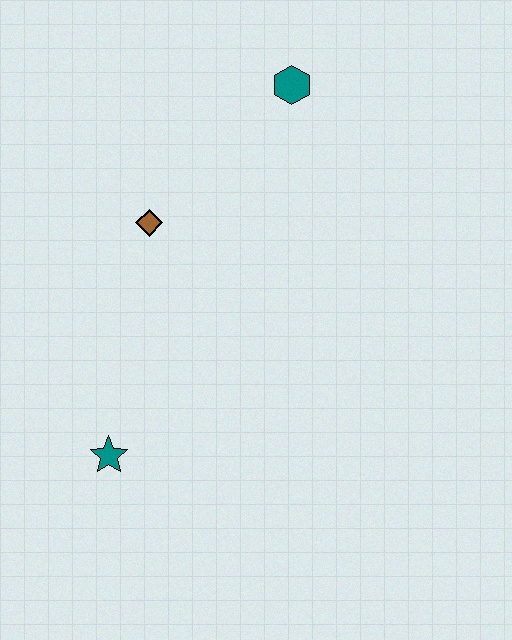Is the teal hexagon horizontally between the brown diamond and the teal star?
No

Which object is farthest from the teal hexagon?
The teal star is farthest from the teal hexagon.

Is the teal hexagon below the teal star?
No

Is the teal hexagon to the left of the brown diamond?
No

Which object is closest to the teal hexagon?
The brown diamond is closest to the teal hexagon.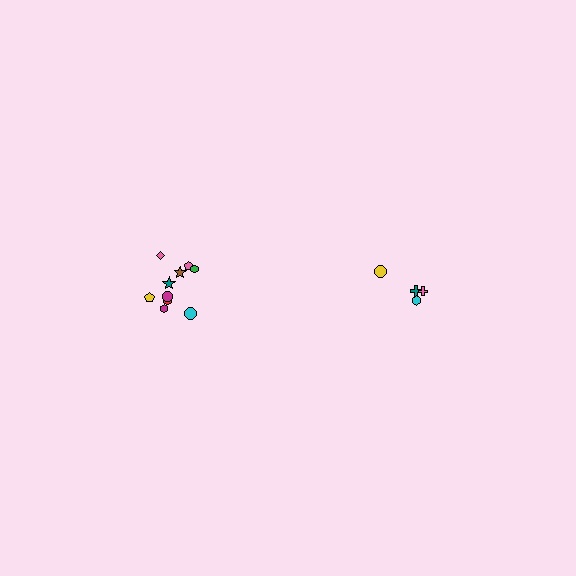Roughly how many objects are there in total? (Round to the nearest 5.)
Roughly 15 objects in total.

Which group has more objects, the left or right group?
The left group.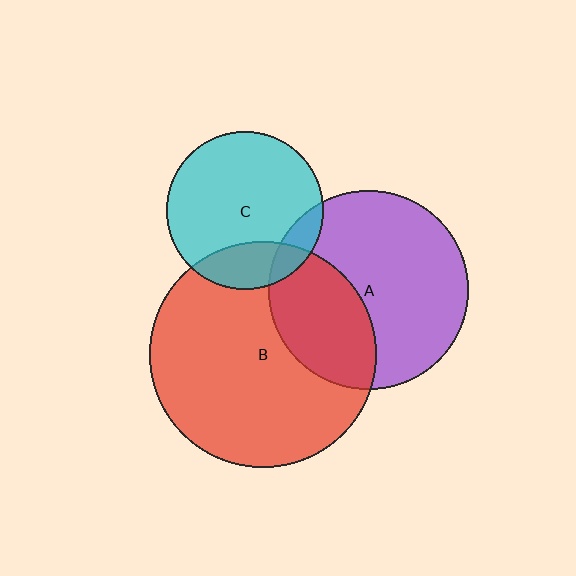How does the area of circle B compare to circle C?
Approximately 2.1 times.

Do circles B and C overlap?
Yes.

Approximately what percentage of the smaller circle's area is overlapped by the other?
Approximately 20%.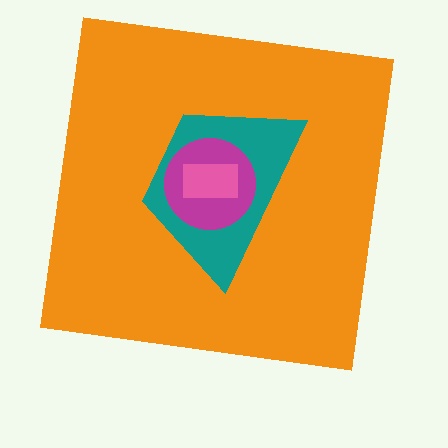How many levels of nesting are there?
4.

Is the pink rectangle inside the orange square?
Yes.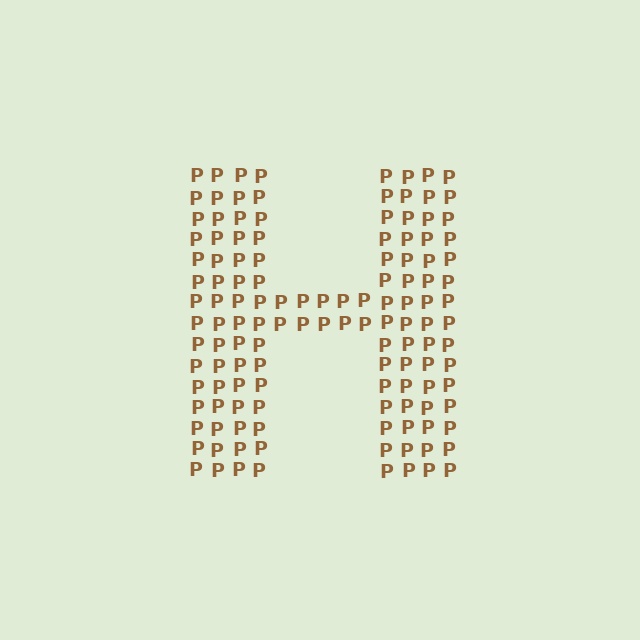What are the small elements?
The small elements are letter P's.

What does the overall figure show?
The overall figure shows the letter H.